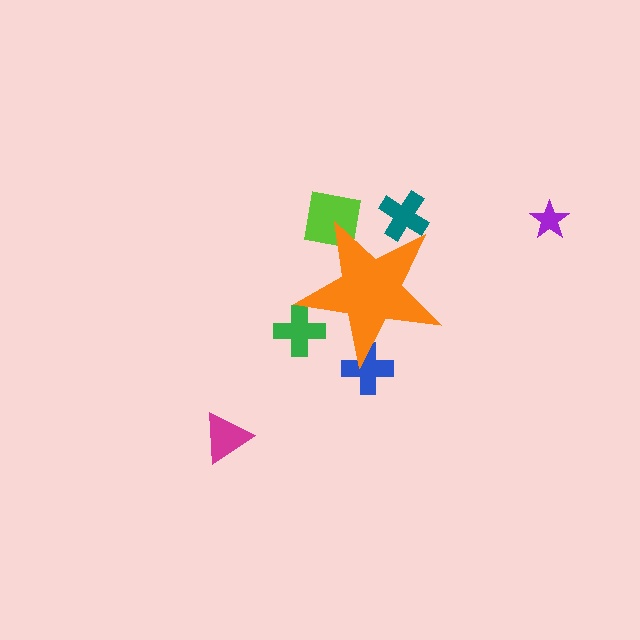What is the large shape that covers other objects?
An orange star.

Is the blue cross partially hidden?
Yes, the blue cross is partially hidden behind the orange star.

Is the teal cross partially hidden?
Yes, the teal cross is partially hidden behind the orange star.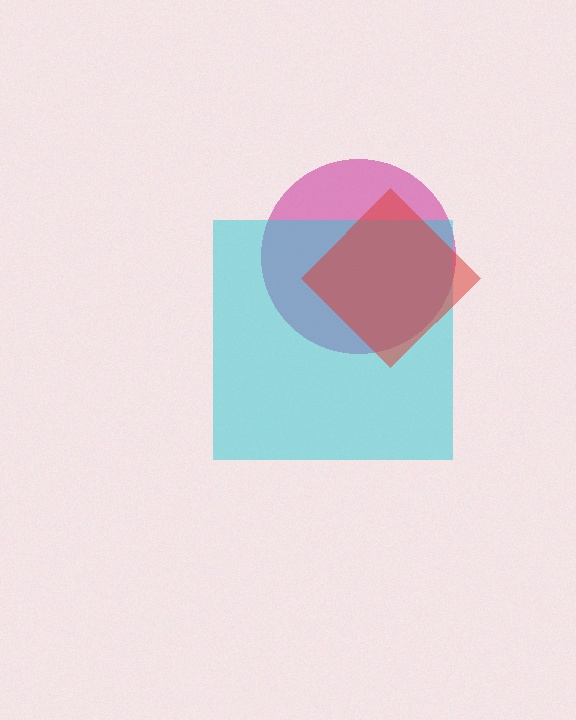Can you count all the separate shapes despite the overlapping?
Yes, there are 3 separate shapes.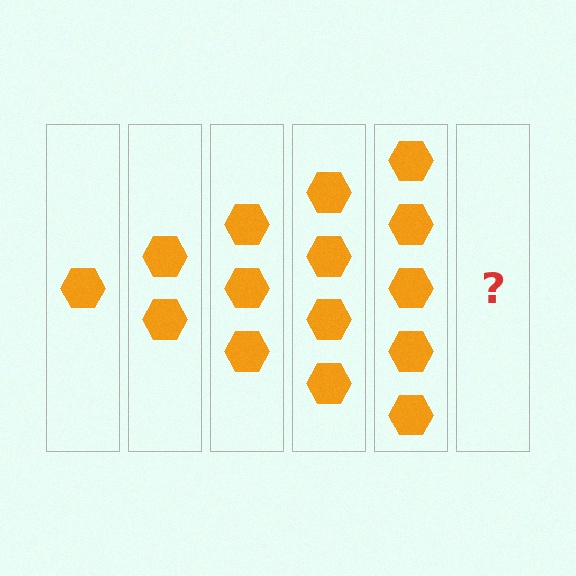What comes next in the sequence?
The next element should be 6 hexagons.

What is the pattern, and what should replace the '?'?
The pattern is that each step adds one more hexagon. The '?' should be 6 hexagons.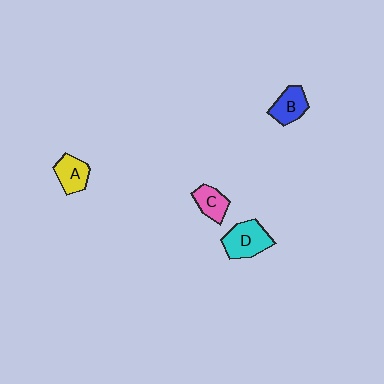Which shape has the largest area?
Shape D (cyan).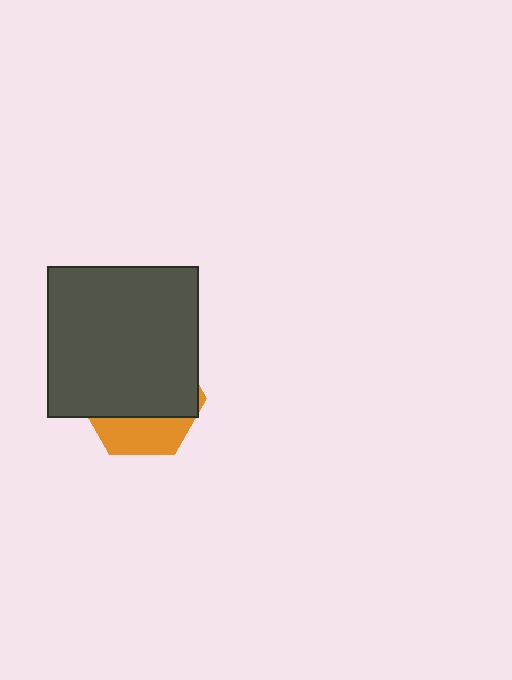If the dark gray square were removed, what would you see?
You would see the complete orange hexagon.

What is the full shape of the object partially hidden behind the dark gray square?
The partially hidden object is an orange hexagon.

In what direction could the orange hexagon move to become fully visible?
The orange hexagon could move down. That would shift it out from behind the dark gray square entirely.